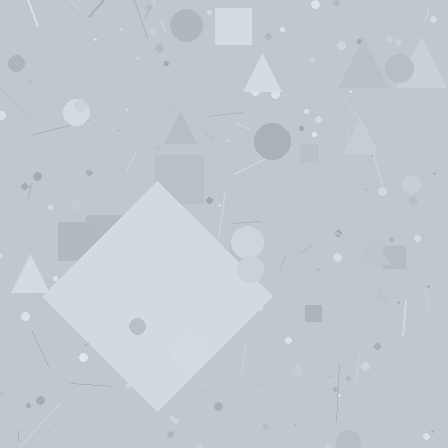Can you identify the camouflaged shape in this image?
The camouflaged shape is a diamond.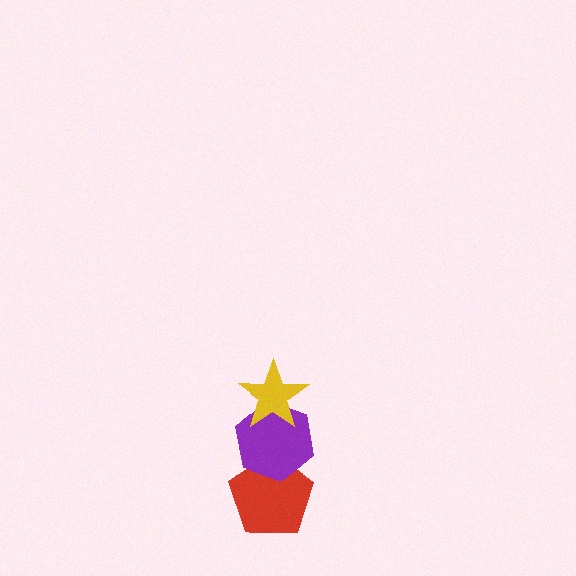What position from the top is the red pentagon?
The red pentagon is 3rd from the top.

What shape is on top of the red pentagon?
The purple hexagon is on top of the red pentagon.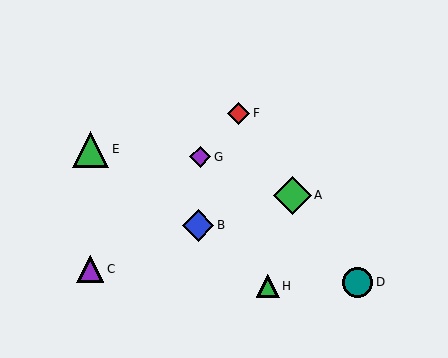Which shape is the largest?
The green diamond (labeled A) is the largest.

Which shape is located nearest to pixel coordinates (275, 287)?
The green triangle (labeled H) at (268, 286) is nearest to that location.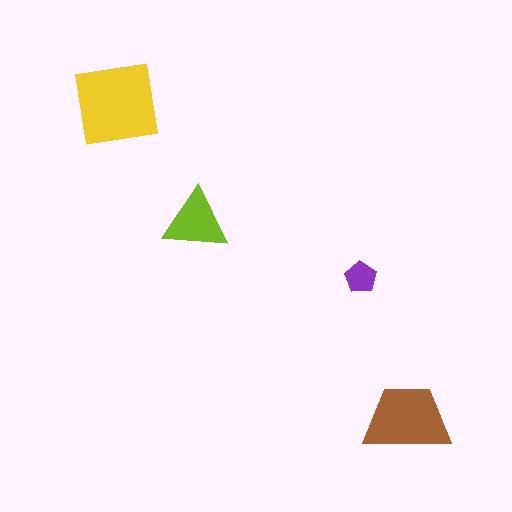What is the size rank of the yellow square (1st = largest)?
1st.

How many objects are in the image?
There are 4 objects in the image.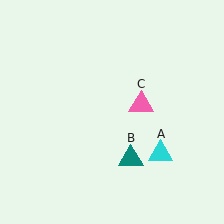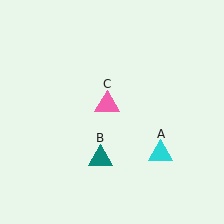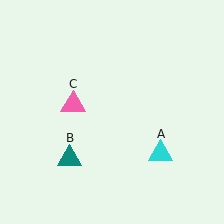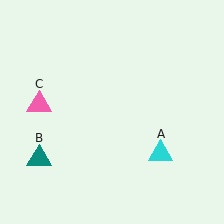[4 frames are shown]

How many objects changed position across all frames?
2 objects changed position: teal triangle (object B), pink triangle (object C).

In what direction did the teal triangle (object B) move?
The teal triangle (object B) moved left.